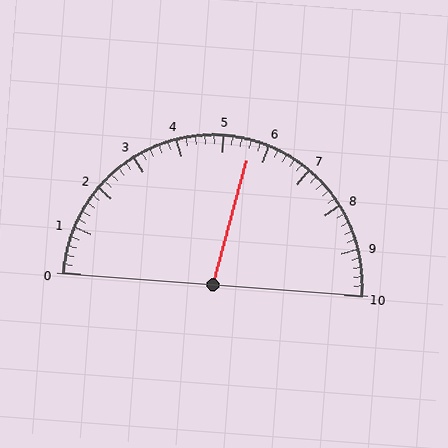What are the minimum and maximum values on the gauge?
The gauge ranges from 0 to 10.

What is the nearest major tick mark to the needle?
The nearest major tick mark is 6.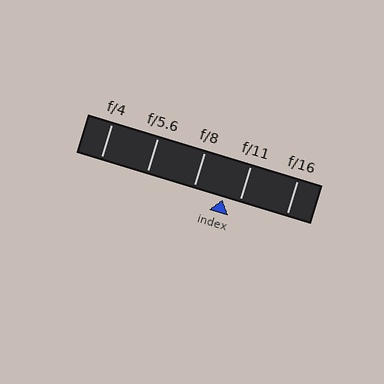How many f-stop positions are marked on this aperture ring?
There are 5 f-stop positions marked.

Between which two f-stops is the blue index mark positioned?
The index mark is between f/8 and f/11.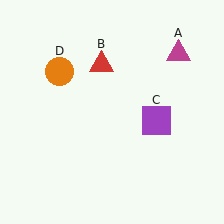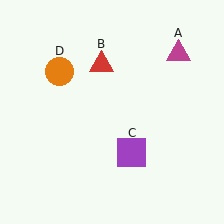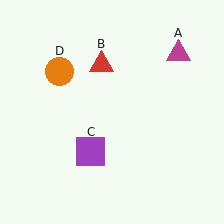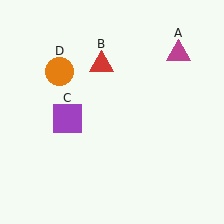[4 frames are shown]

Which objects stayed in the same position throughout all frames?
Magenta triangle (object A) and red triangle (object B) and orange circle (object D) remained stationary.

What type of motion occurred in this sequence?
The purple square (object C) rotated clockwise around the center of the scene.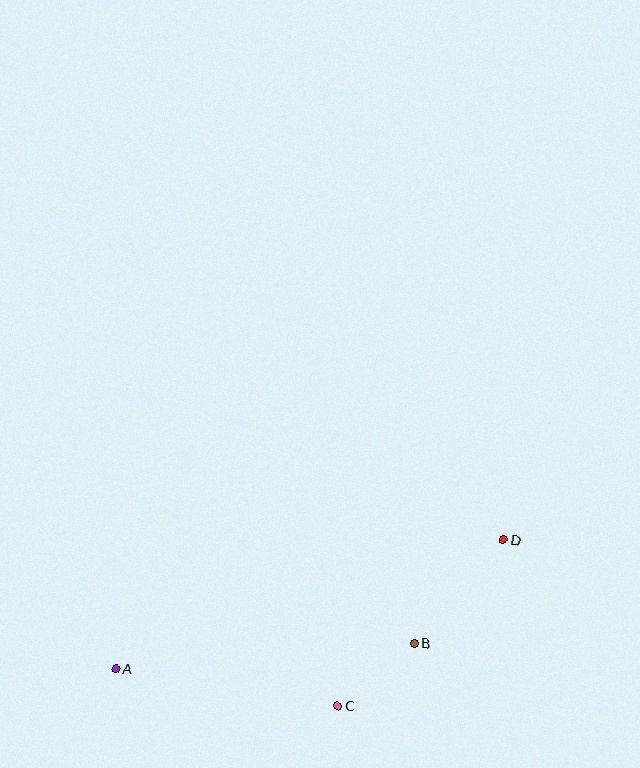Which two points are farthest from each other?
Points A and D are farthest from each other.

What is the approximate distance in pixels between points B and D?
The distance between B and D is approximately 137 pixels.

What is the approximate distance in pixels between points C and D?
The distance between C and D is approximately 235 pixels.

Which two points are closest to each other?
Points B and C are closest to each other.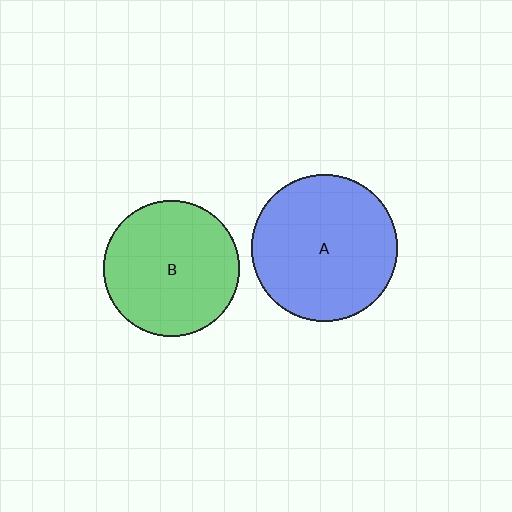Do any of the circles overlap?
No, none of the circles overlap.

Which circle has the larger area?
Circle A (blue).